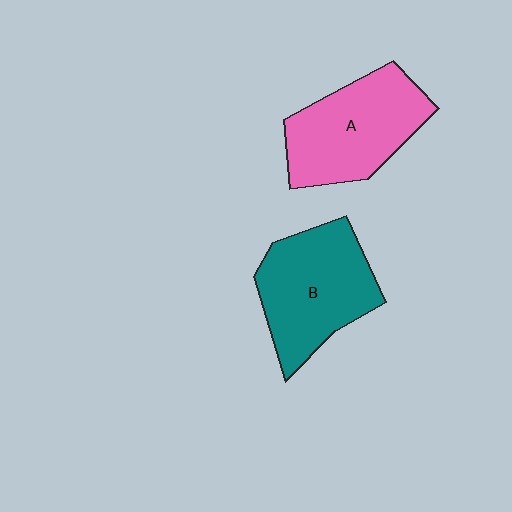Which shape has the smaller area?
Shape A (pink).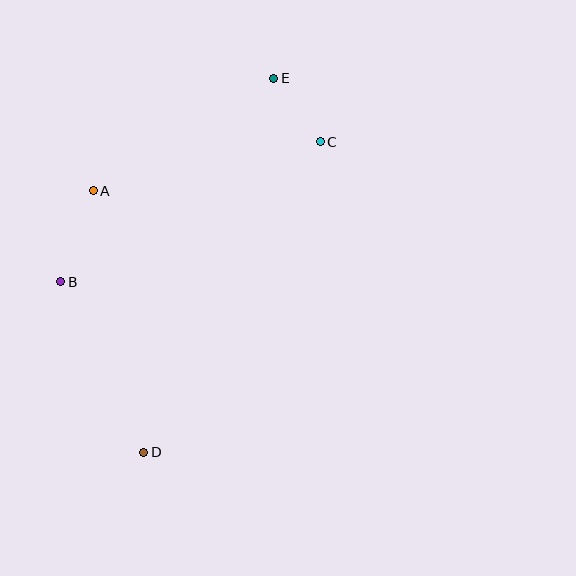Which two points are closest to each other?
Points C and E are closest to each other.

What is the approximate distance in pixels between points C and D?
The distance between C and D is approximately 357 pixels.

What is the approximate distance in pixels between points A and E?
The distance between A and E is approximately 213 pixels.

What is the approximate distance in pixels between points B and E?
The distance between B and E is approximately 295 pixels.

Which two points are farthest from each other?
Points D and E are farthest from each other.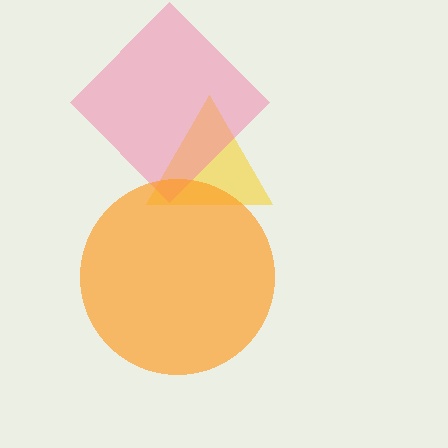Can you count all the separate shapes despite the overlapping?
Yes, there are 3 separate shapes.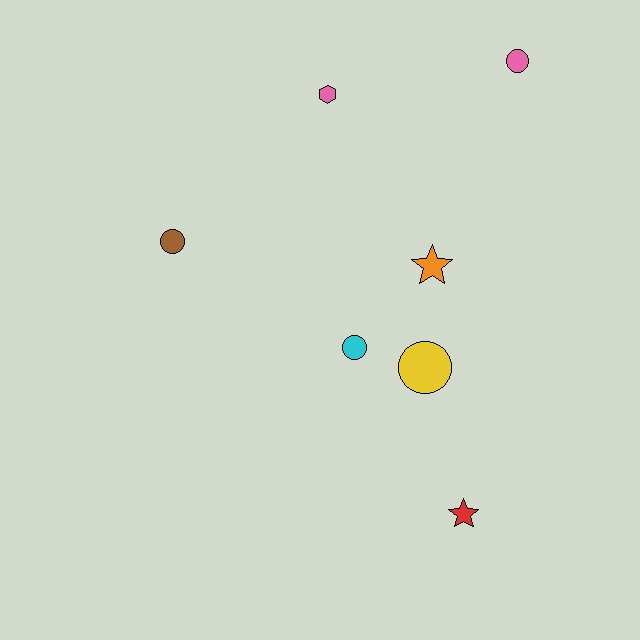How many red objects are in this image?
There is 1 red object.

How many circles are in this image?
There are 4 circles.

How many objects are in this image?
There are 7 objects.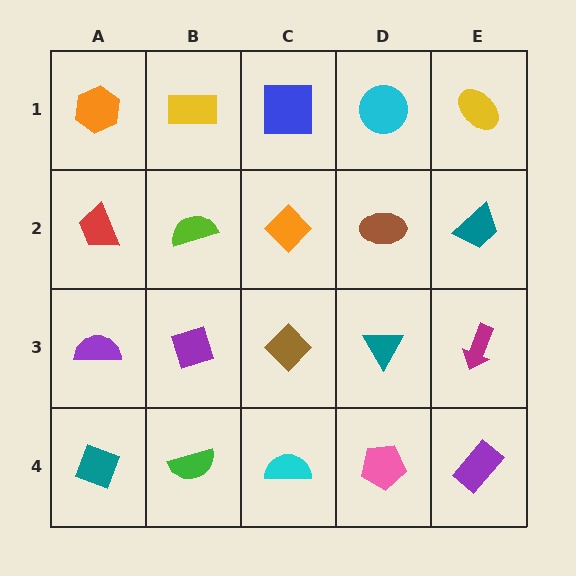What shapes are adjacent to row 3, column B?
A lime semicircle (row 2, column B), a green semicircle (row 4, column B), a purple semicircle (row 3, column A), a brown diamond (row 3, column C).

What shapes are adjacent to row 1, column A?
A red trapezoid (row 2, column A), a yellow rectangle (row 1, column B).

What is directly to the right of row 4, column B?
A cyan semicircle.